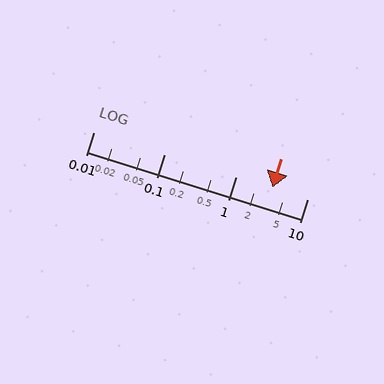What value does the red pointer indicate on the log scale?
The pointer indicates approximately 3.2.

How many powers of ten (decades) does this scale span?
The scale spans 3 decades, from 0.01 to 10.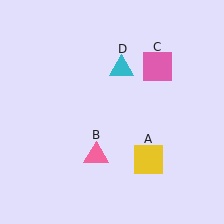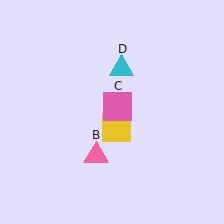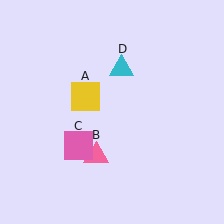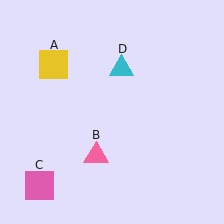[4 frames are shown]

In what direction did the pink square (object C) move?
The pink square (object C) moved down and to the left.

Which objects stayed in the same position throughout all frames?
Pink triangle (object B) and cyan triangle (object D) remained stationary.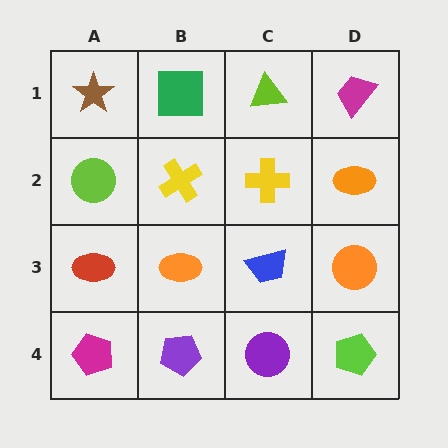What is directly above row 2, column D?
A magenta trapezoid.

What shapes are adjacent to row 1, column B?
A yellow cross (row 2, column B), a brown star (row 1, column A), a lime triangle (row 1, column C).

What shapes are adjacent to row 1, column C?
A yellow cross (row 2, column C), a green square (row 1, column B), a magenta trapezoid (row 1, column D).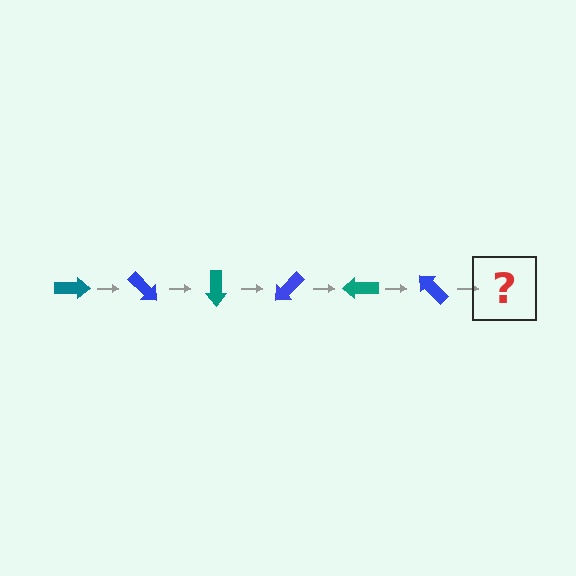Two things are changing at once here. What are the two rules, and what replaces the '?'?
The two rules are that it rotates 45 degrees each step and the color cycles through teal and blue. The '?' should be a teal arrow, rotated 270 degrees from the start.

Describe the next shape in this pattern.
It should be a teal arrow, rotated 270 degrees from the start.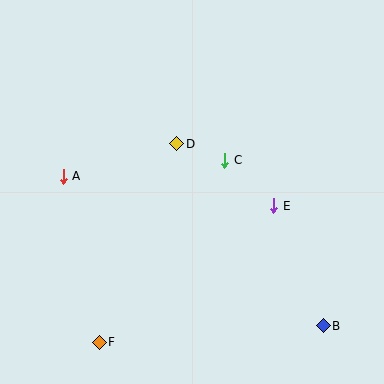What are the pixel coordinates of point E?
Point E is at (274, 206).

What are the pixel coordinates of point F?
Point F is at (99, 342).